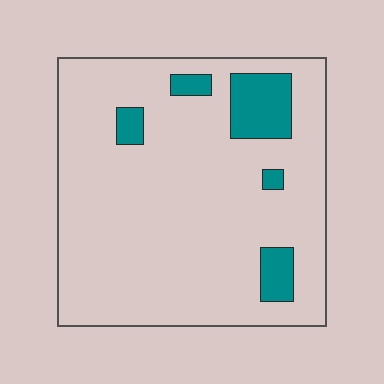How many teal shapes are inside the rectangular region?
5.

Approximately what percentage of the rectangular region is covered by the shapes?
Approximately 10%.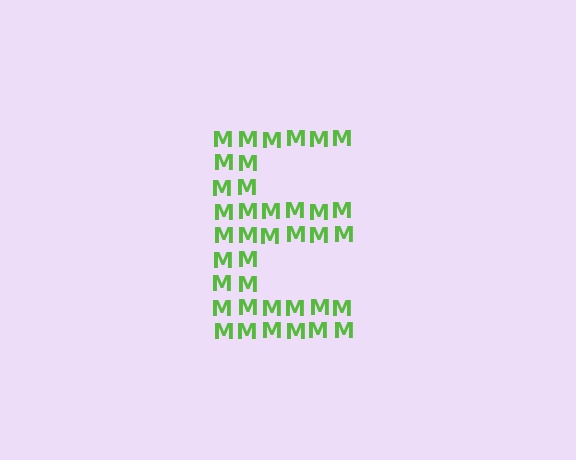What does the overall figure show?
The overall figure shows the letter E.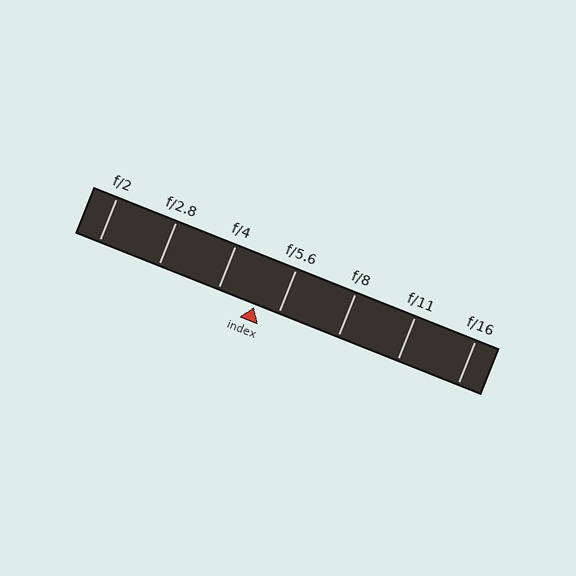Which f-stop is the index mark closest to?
The index mark is closest to f/5.6.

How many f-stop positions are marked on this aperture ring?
There are 7 f-stop positions marked.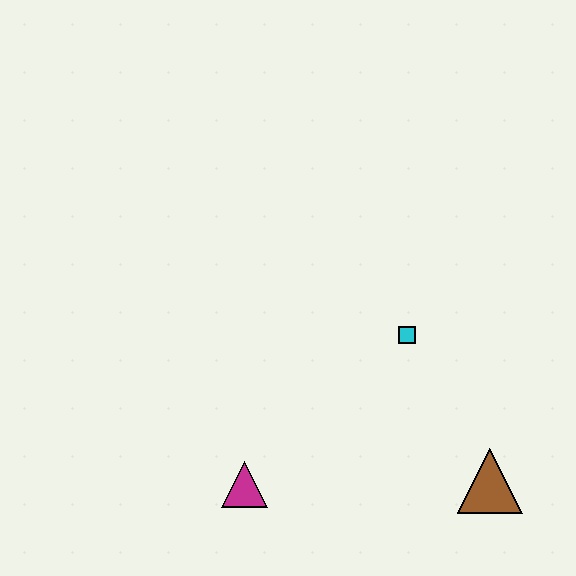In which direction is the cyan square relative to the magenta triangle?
The cyan square is to the right of the magenta triangle.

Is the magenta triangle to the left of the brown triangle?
Yes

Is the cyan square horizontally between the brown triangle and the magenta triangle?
Yes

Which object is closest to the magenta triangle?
The cyan square is closest to the magenta triangle.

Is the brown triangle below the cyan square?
Yes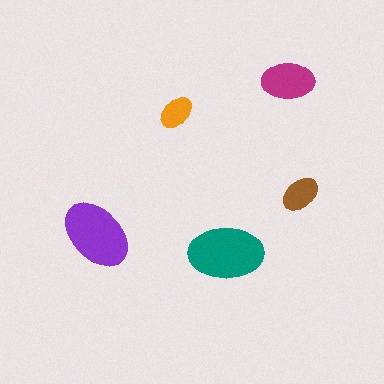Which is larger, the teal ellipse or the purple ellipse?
The teal one.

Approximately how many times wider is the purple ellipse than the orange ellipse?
About 2 times wider.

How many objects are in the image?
There are 5 objects in the image.